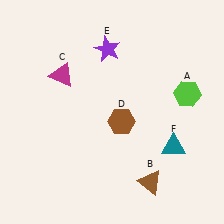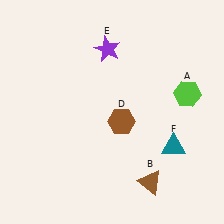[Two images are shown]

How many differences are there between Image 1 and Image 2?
There is 1 difference between the two images.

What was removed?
The magenta triangle (C) was removed in Image 2.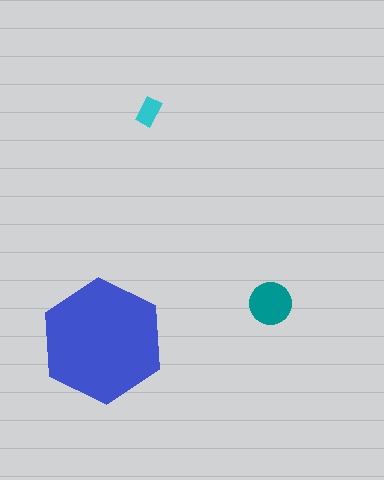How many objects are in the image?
There are 3 objects in the image.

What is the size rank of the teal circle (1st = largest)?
2nd.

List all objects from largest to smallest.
The blue hexagon, the teal circle, the cyan rectangle.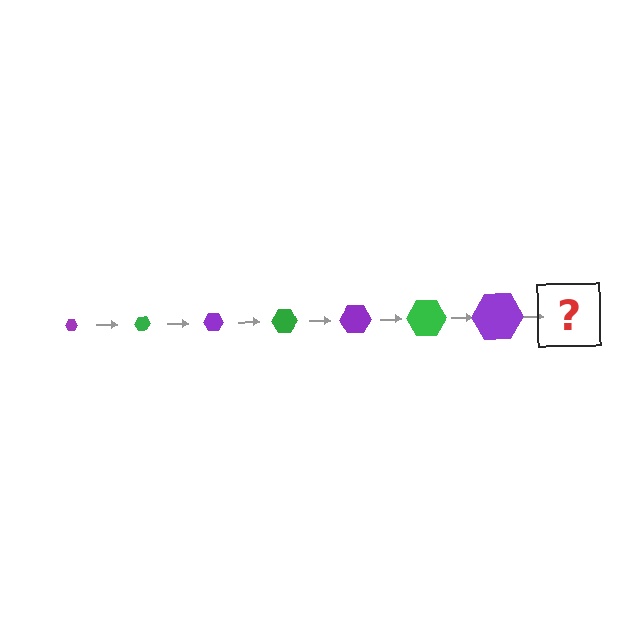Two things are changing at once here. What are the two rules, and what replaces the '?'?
The two rules are that the hexagon grows larger each step and the color cycles through purple and green. The '?' should be a green hexagon, larger than the previous one.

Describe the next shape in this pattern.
It should be a green hexagon, larger than the previous one.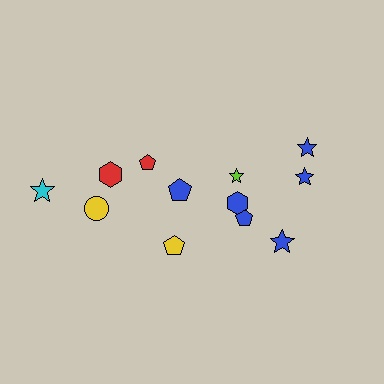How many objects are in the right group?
There are 7 objects.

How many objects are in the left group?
There are 5 objects.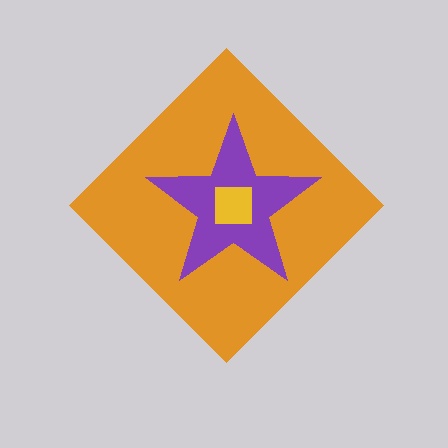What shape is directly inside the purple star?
The yellow square.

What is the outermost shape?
The orange diamond.